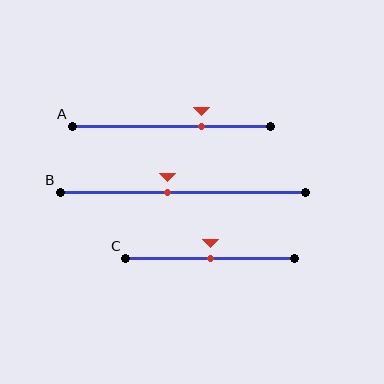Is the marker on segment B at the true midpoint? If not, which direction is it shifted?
No, the marker on segment B is shifted to the left by about 6% of the segment length.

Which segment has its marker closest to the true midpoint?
Segment C has its marker closest to the true midpoint.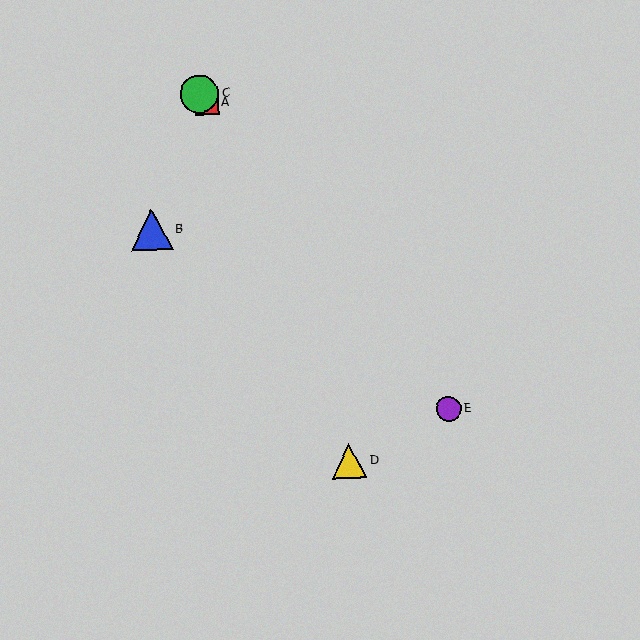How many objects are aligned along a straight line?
3 objects (A, C, E) are aligned along a straight line.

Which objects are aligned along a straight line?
Objects A, C, E are aligned along a straight line.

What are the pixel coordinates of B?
Object B is at (152, 230).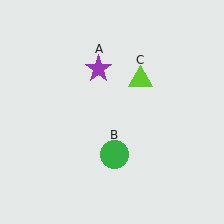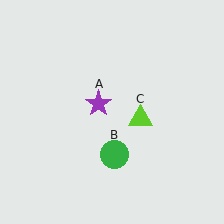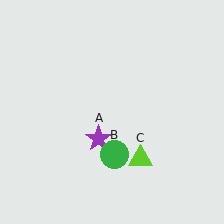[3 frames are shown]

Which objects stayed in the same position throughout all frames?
Green circle (object B) remained stationary.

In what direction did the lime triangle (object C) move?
The lime triangle (object C) moved down.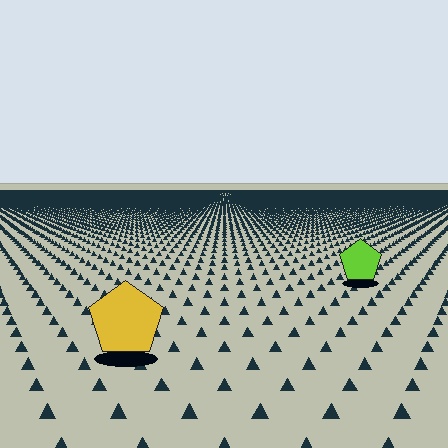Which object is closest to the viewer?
The yellow pentagon is closest. The texture marks near it are larger and more spread out.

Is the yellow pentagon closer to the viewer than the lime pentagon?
Yes. The yellow pentagon is closer — you can tell from the texture gradient: the ground texture is coarser near it.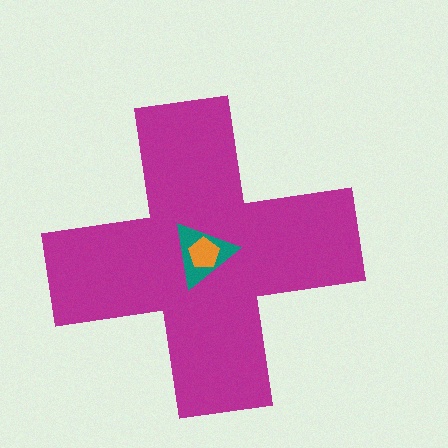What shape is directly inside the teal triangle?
The orange pentagon.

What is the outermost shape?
The magenta cross.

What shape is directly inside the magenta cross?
The teal triangle.